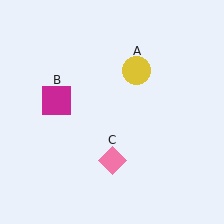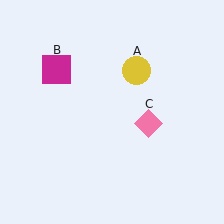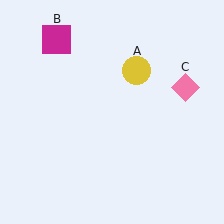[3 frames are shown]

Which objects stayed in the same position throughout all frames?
Yellow circle (object A) remained stationary.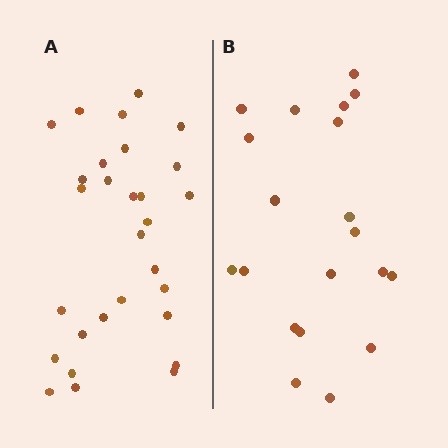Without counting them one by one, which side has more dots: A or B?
Region A (the left region) has more dots.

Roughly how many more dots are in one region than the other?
Region A has roughly 8 or so more dots than region B.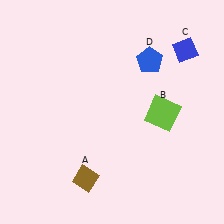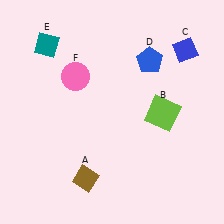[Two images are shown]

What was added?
A teal diamond (E), a pink circle (F) were added in Image 2.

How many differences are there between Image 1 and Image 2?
There are 2 differences between the two images.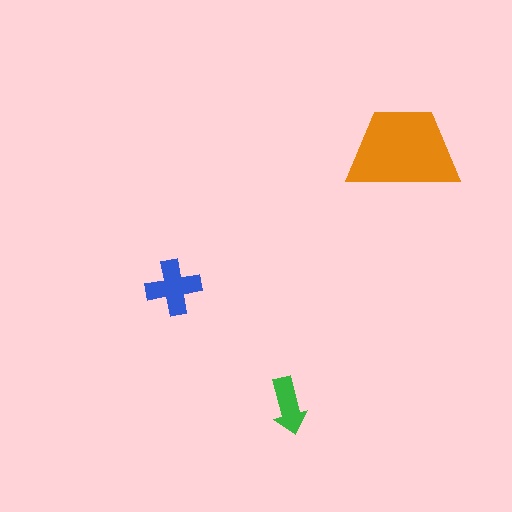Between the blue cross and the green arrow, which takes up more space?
The blue cross.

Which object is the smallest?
The green arrow.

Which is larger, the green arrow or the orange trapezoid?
The orange trapezoid.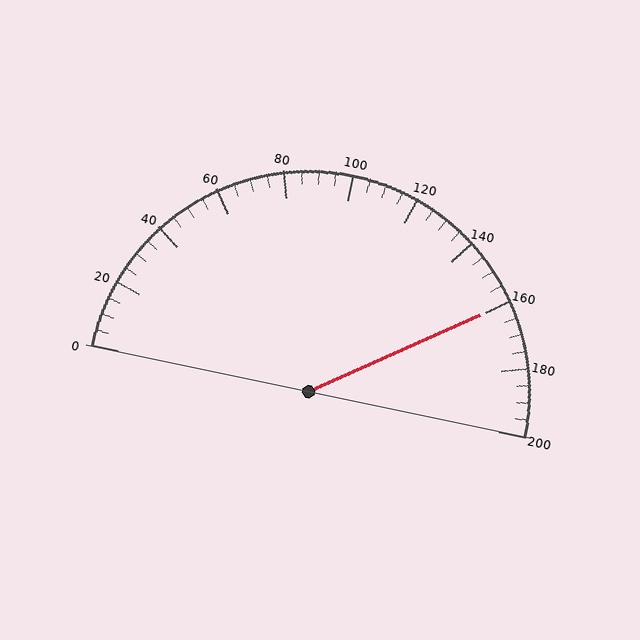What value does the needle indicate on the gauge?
The needle indicates approximately 160.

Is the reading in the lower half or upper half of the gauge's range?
The reading is in the upper half of the range (0 to 200).